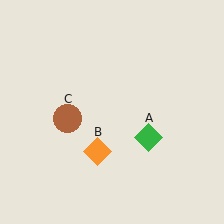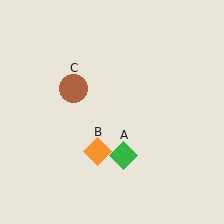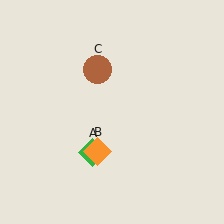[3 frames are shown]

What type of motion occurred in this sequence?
The green diamond (object A), brown circle (object C) rotated clockwise around the center of the scene.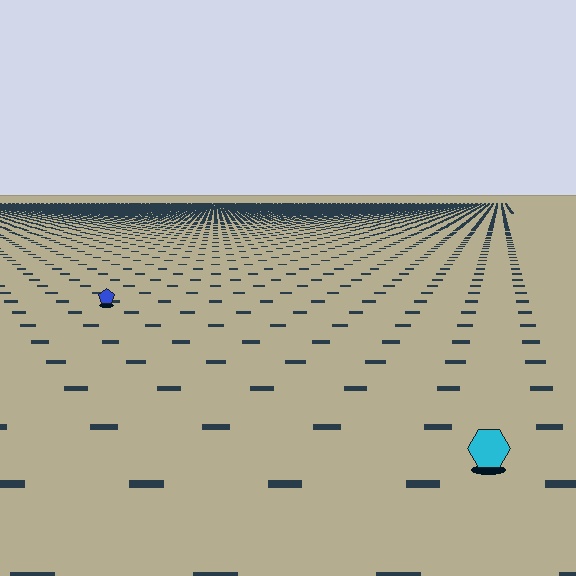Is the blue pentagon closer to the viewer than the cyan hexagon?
No. The cyan hexagon is closer — you can tell from the texture gradient: the ground texture is coarser near it.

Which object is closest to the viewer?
The cyan hexagon is closest. The texture marks near it are larger and more spread out.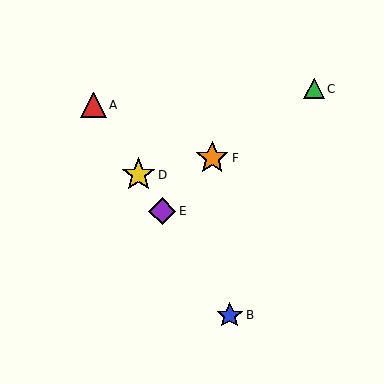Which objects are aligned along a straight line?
Objects A, B, D, E are aligned along a straight line.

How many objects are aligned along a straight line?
4 objects (A, B, D, E) are aligned along a straight line.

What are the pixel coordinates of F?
Object F is at (212, 158).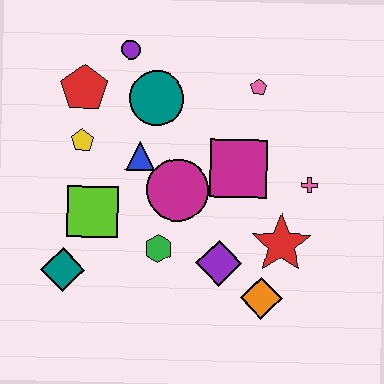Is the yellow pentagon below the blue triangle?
No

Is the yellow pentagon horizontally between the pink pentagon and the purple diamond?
No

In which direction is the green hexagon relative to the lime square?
The green hexagon is to the right of the lime square.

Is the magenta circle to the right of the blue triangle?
Yes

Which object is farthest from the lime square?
The pink cross is farthest from the lime square.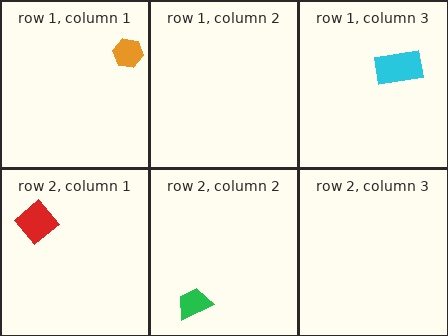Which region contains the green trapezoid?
The row 2, column 2 region.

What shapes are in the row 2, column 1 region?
The red diamond.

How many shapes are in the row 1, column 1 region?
1.